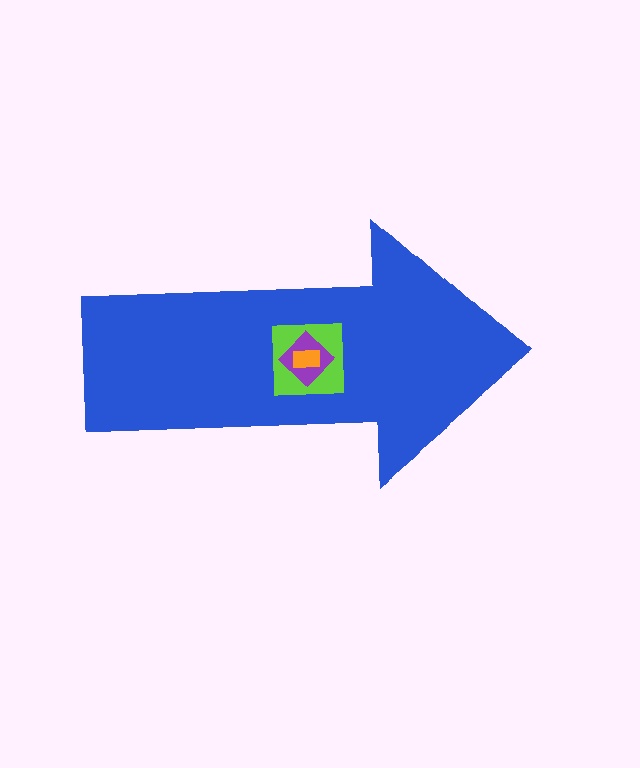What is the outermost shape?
The blue arrow.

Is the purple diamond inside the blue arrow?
Yes.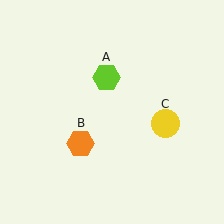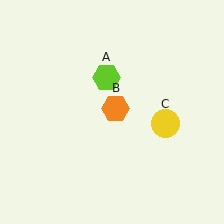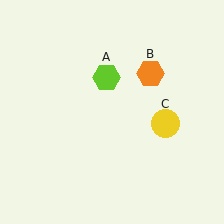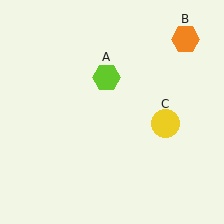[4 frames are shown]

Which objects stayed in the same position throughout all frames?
Lime hexagon (object A) and yellow circle (object C) remained stationary.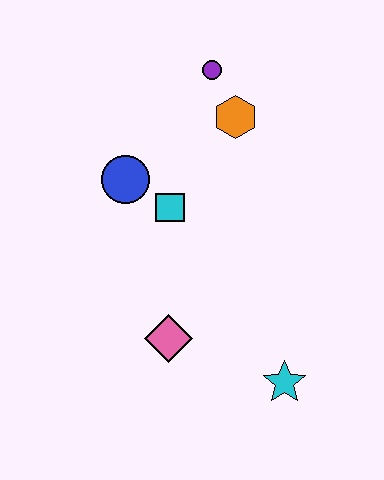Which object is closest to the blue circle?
The cyan square is closest to the blue circle.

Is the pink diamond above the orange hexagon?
No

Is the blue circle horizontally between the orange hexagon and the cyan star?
No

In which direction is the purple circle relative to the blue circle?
The purple circle is above the blue circle.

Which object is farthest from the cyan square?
The cyan star is farthest from the cyan square.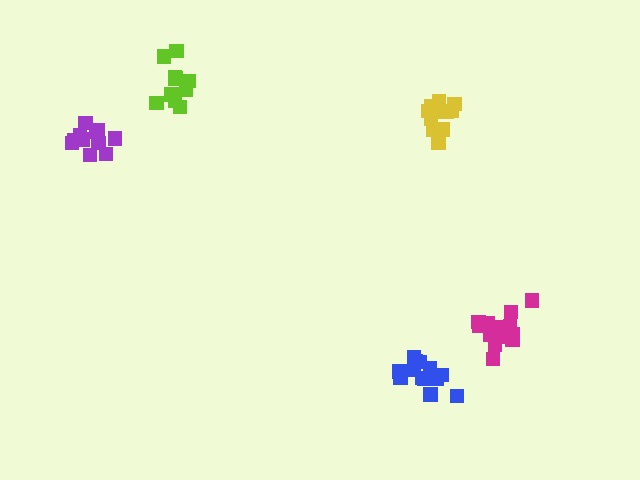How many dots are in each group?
Group 1: 13 dots, Group 2: 11 dots, Group 3: 15 dots, Group 4: 11 dots, Group 5: 10 dots (60 total).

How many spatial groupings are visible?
There are 5 spatial groupings.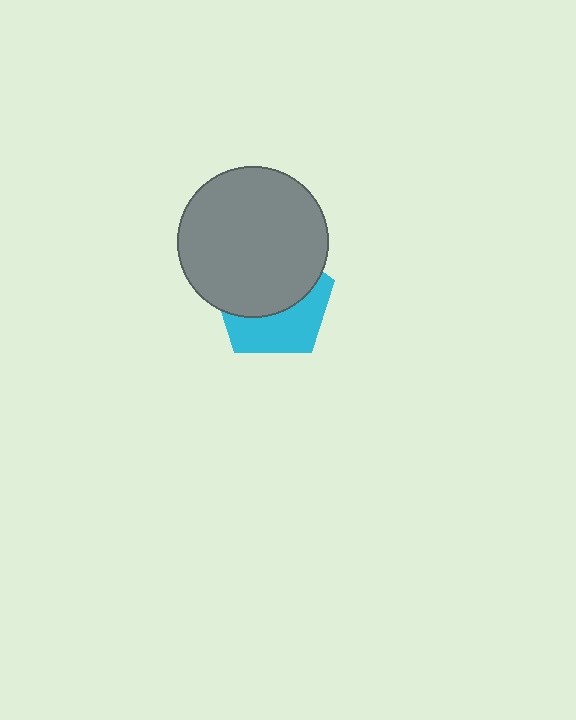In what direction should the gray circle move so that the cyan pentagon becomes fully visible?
The gray circle should move up. That is the shortest direction to clear the overlap and leave the cyan pentagon fully visible.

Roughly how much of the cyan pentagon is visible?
A small part of it is visible (roughly 43%).